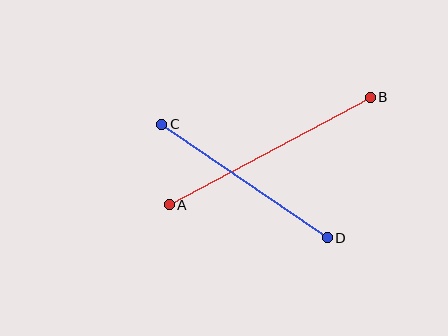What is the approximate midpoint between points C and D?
The midpoint is at approximately (245, 181) pixels.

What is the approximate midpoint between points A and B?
The midpoint is at approximately (270, 151) pixels.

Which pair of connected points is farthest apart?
Points A and B are farthest apart.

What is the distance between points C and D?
The distance is approximately 200 pixels.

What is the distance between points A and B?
The distance is approximately 228 pixels.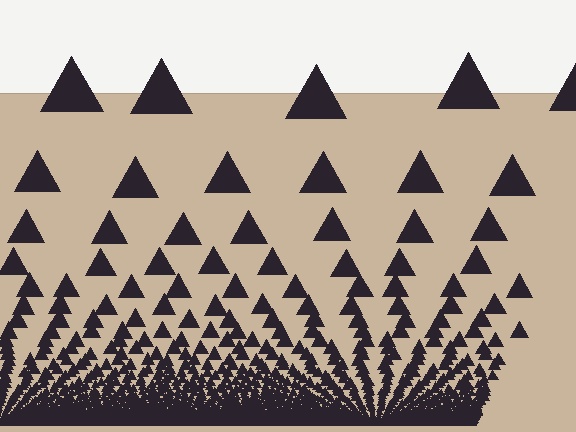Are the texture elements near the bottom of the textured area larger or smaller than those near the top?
Smaller. The gradient is inverted — elements near the bottom are smaller and denser.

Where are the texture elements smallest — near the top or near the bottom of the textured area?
Near the bottom.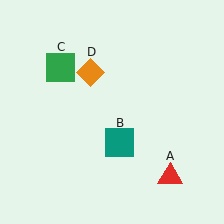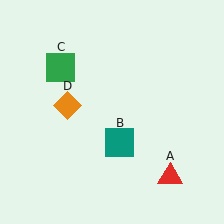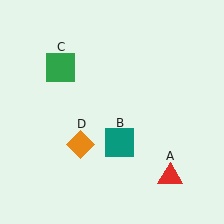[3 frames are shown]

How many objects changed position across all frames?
1 object changed position: orange diamond (object D).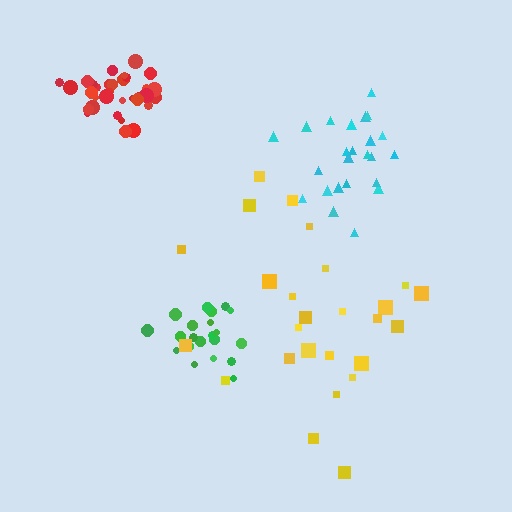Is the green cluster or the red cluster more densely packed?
Red.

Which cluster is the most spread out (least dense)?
Yellow.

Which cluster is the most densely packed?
Red.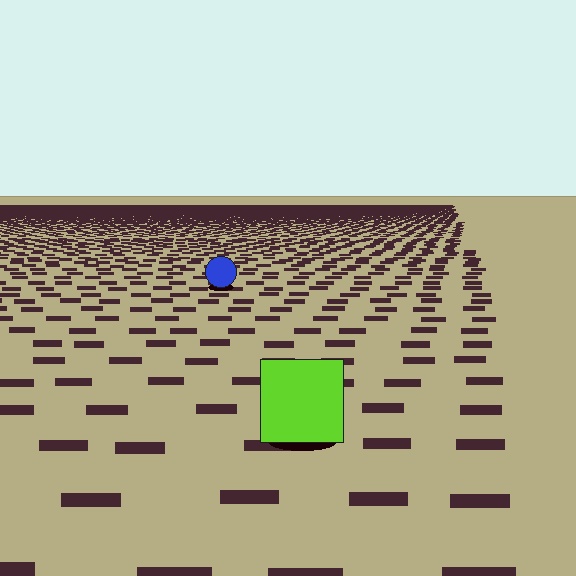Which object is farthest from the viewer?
The blue circle is farthest from the viewer. It appears smaller and the ground texture around it is denser.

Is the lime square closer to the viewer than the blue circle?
Yes. The lime square is closer — you can tell from the texture gradient: the ground texture is coarser near it.